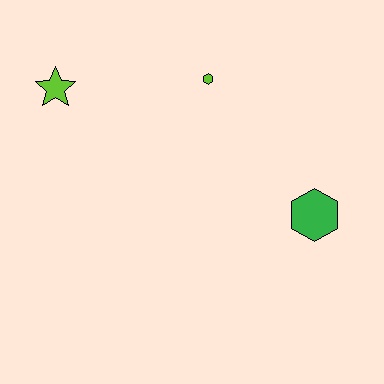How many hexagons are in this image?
There are 2 hexagons.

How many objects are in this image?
There are 3 objects.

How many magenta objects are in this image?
There are no magenta objects.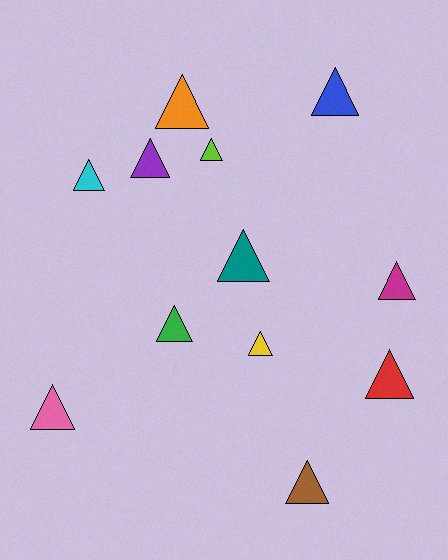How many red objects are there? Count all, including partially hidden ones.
There is 1 red object.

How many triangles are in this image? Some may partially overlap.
There are 12 triangles.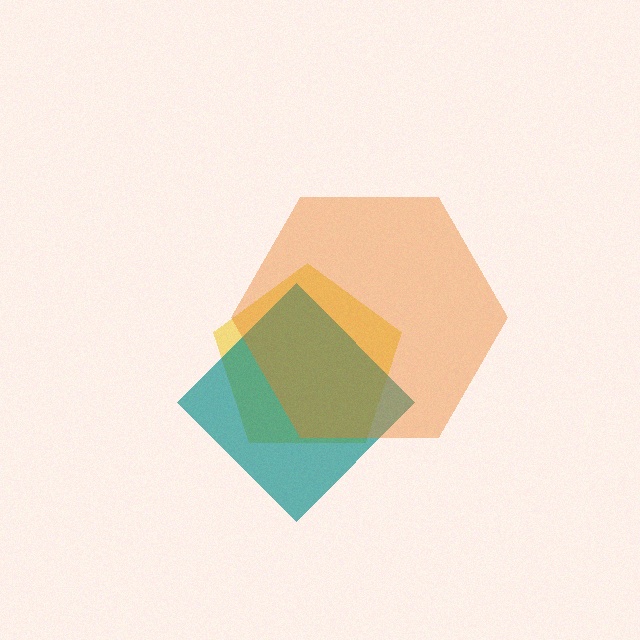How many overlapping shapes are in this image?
There are 3 overlapping shapes in the image.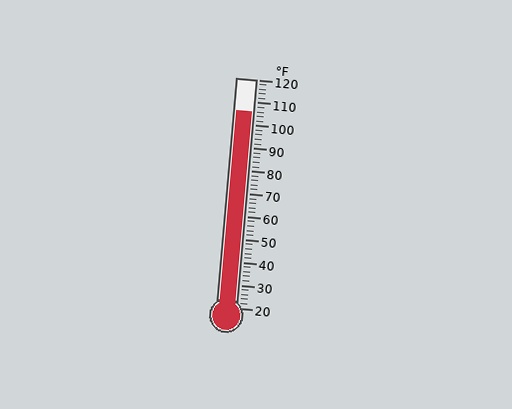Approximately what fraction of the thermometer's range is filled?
The thermometer is filled to approximately 85% of its range.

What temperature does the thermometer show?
The thermometer shows approximately 106°F.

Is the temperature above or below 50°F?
The temperature is above 50°F.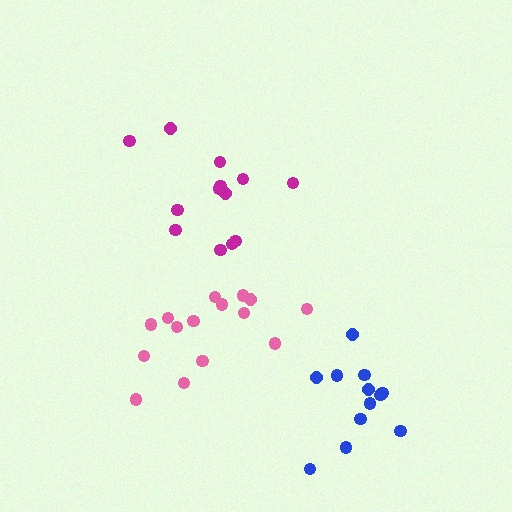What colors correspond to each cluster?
The clusters are colored: magenta, pink, blue.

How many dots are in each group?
Group 1: 13 dots, Group 2: 15 dots, Group 3: 12 dots (40 total).